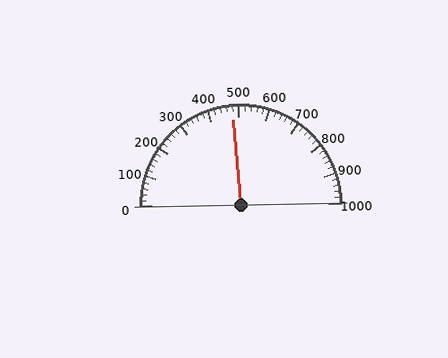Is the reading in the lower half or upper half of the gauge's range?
The reading is in the lower half of the range (0 to 1000).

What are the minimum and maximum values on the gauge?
The gauge ranges from 0 to 1000.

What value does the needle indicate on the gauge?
The needle indicates approximately 480.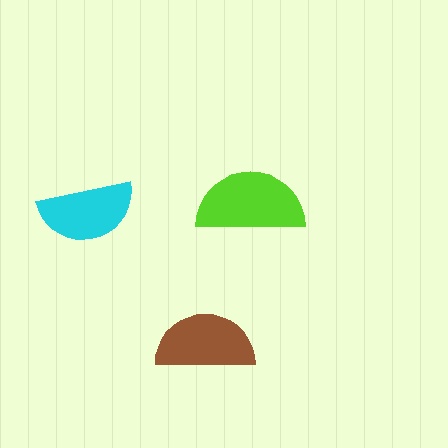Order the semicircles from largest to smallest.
the lime one, the brown one, the cyan one.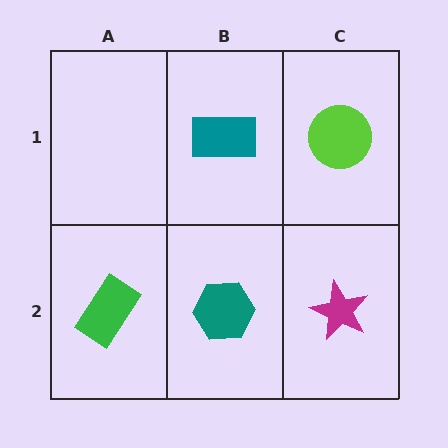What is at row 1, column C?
A lime circle.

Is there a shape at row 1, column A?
No, that cell is empty.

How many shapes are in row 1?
2 shapes.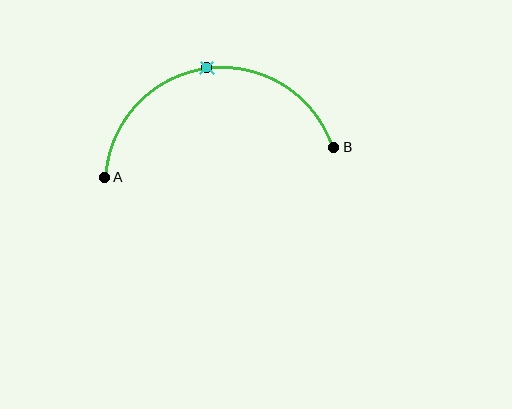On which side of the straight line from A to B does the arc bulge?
The arc bulges above the straight line connecting A and B.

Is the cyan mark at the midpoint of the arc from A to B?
Yes. The cyan mark lies on the arc at equal arc-length from both A and B — it is the arc midpoint.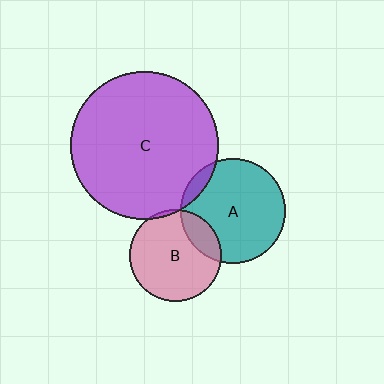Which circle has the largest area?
Circle C (purple).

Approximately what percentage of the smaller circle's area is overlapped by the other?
Approximately 5%.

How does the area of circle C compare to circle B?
Approximately 2.6 times.